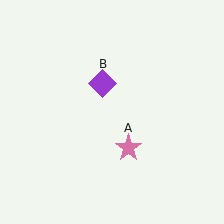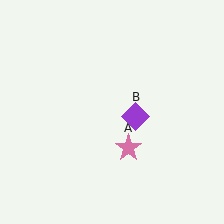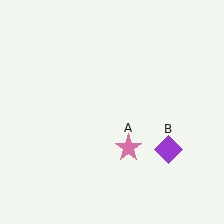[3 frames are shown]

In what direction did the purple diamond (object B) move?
The purple diamond (object B) moved down and to the right.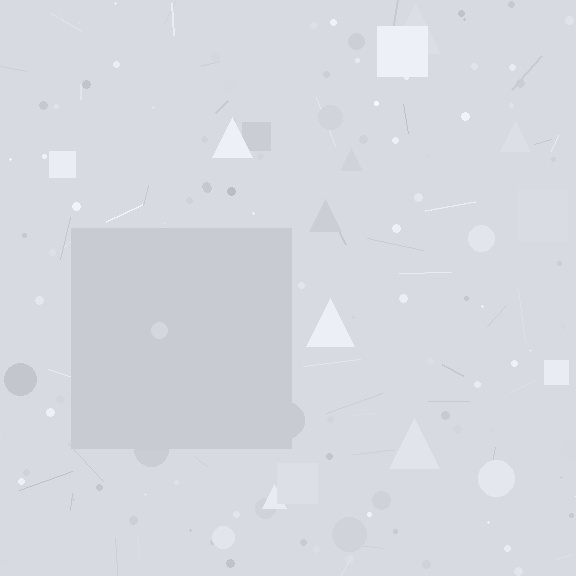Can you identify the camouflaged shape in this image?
The camouflaged shape is a square.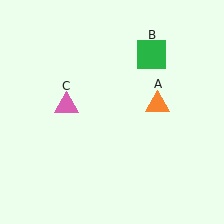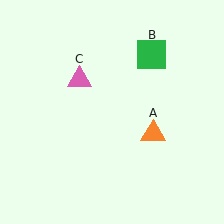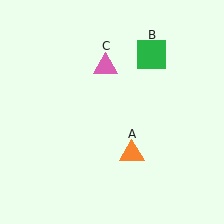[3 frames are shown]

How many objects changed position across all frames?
2 objects changed position: orange triangle (object A), pink triangle (object C).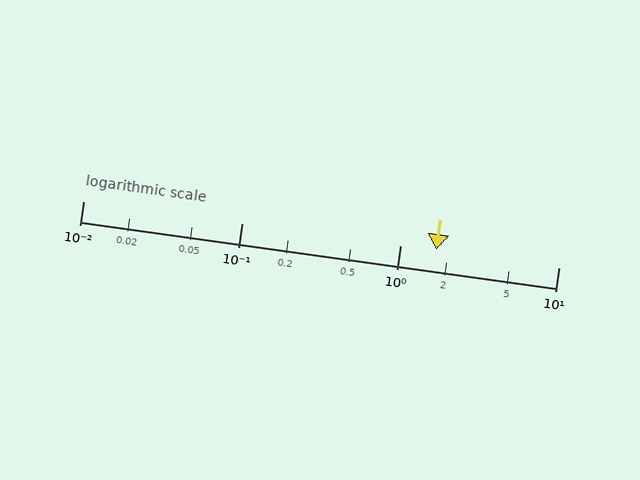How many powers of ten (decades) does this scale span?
The scale spans 3 decades, from 0.01 to 10.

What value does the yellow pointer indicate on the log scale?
The pointer indicates approximately 1.7.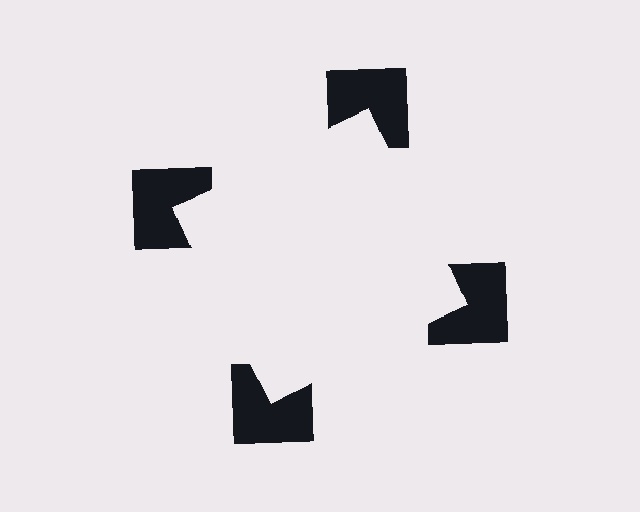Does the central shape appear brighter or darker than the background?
It typically appears slightly brighter than the background, even though no actual brightness change is drawn.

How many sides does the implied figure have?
4 sides.